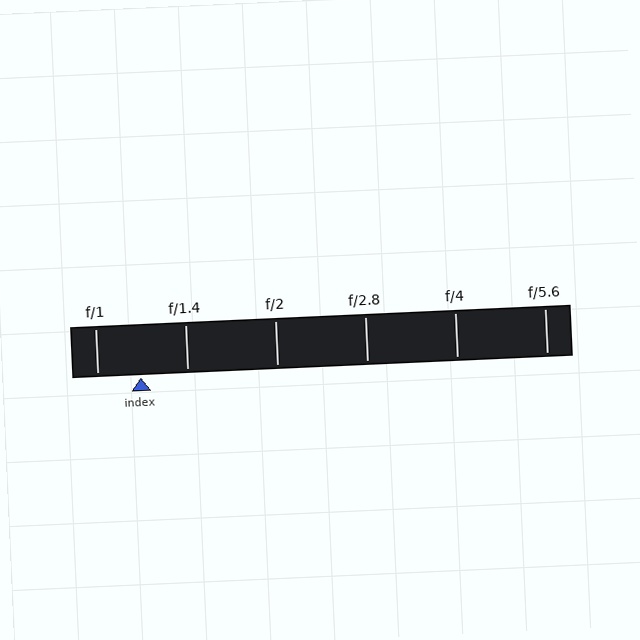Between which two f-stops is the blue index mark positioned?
The index mark is between f/1 and f/1.4.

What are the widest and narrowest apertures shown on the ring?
The widest aperture shown is f/1 and the narrowest is f/5.6.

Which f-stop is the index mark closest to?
The index mark is closest to f/1.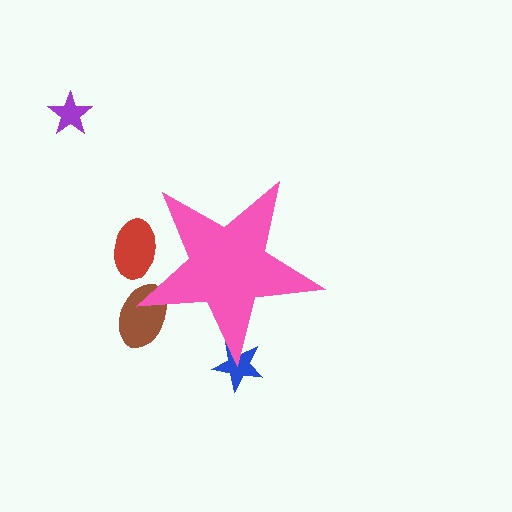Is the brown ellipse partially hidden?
Yes, the brown ellipse is partially hidden behind the pink star.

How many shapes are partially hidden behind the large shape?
3 shapes are partially hidden.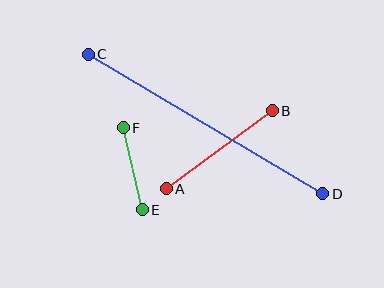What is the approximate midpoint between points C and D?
The midpoint is at approximately (205, 124) pixels.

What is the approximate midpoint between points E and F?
The midpoint is at approximately (133, 169) pixels.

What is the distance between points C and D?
The distance is approximately 273 pixels.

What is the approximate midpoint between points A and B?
The midpoint is at approximately (219, 150) pixels.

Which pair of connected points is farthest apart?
Points C and D are farthest apart.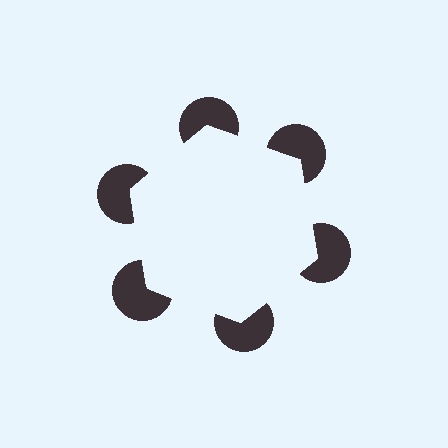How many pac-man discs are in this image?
There are 6 — one at each vertex of the illusory hexagon.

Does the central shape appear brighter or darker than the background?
It typically appears slightly brighter than the background, even though no actual brightness change is drawn.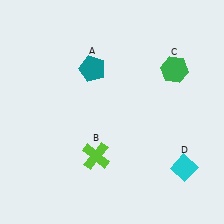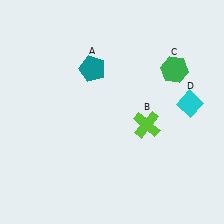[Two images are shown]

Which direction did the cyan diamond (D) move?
The cyan diamond (D) moved up.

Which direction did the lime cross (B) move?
The lime cross (B) moved right.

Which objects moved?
The objects that moved are: the lime cross (B), the cyan diamond (D).